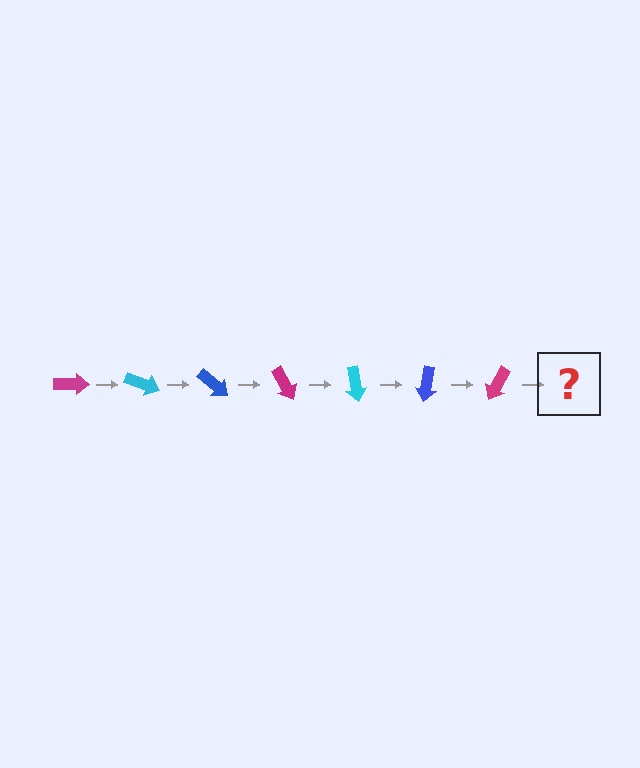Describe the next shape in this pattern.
It should be a cyan arrow, rotated 140 degrees from the start.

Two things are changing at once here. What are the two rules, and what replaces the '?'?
The two rules are that it rotates 20 degrees each step and the color cycles through magenta, cyan, and blue. The '?' should be a cyan arrow, rotated 140 degrees from the start.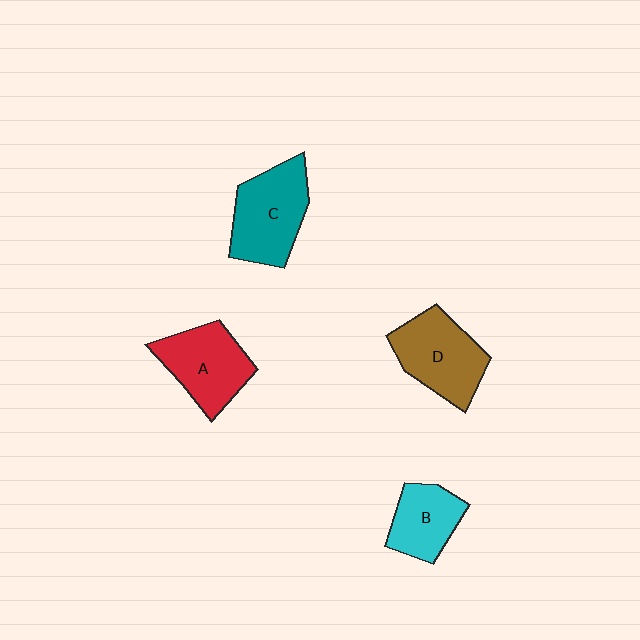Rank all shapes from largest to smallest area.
From largest to smallest: C (teal), D (brown), A (red), B (cyan).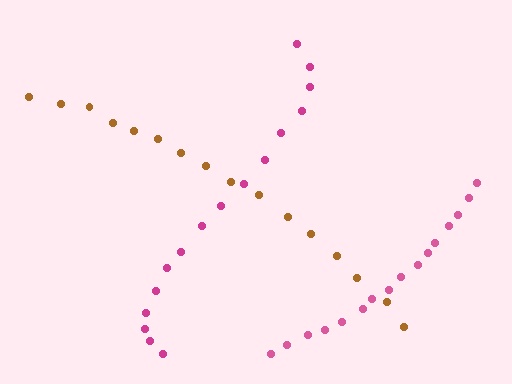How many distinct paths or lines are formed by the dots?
There are 3 distinct paths.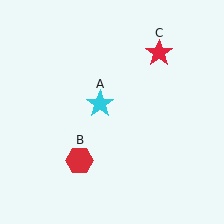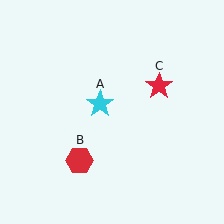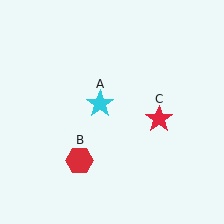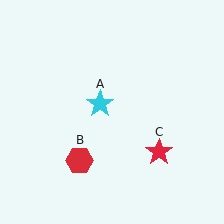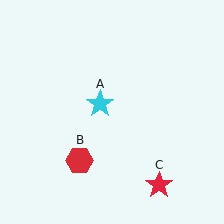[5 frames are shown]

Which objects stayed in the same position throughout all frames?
Cyan star (object A) and red hexagon (object B) remained stationary.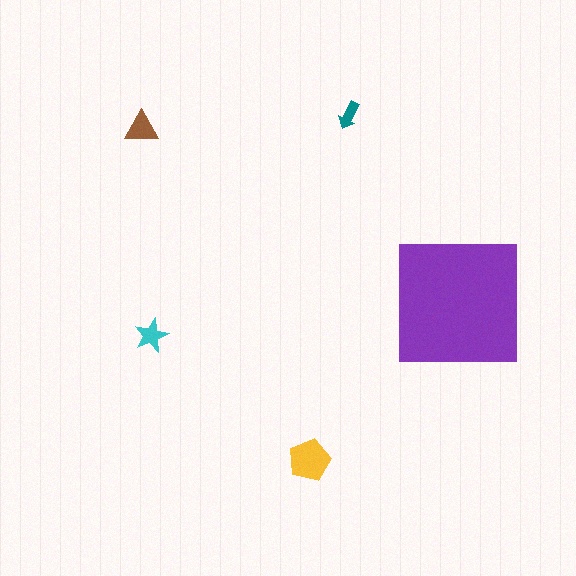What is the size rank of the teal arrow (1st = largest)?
5th.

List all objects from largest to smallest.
The purple square, the yellow pentagon, the brown triangle, the cyan star, the teal arrow.